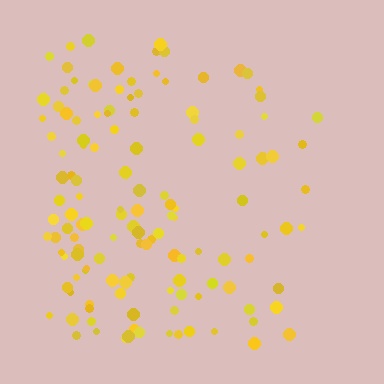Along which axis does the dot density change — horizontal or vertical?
Horizontal.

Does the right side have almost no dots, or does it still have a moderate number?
Still a moderate number, just noticeably fewer than the left.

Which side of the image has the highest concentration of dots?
The left.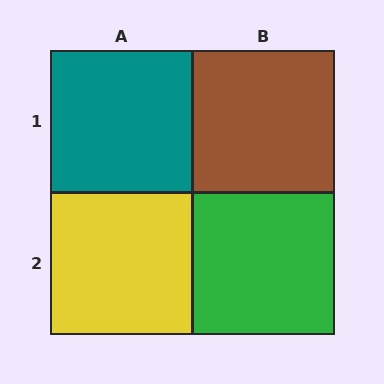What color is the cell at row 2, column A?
Yellow.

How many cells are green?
1 cell is green.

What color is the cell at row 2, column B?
Green.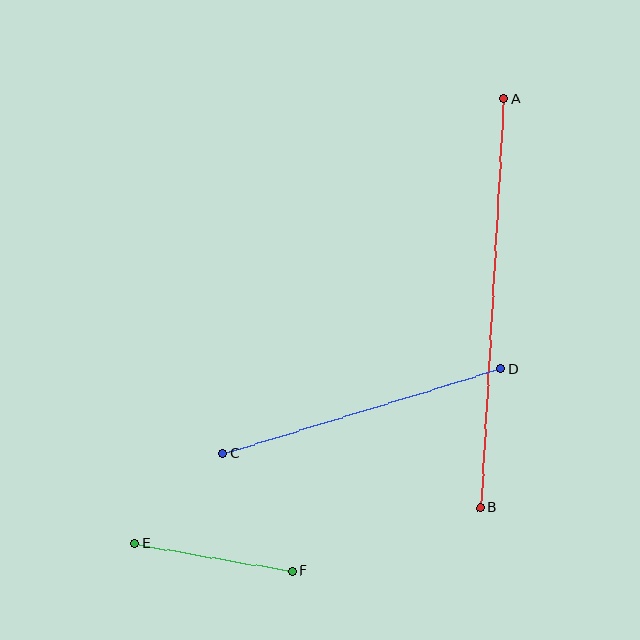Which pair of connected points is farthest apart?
Points A and B are farthest apart.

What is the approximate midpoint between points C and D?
The midpoint is at approximately (362, 411) pixels.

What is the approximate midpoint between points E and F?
The midpoint is at approximately (213, 557) pixels.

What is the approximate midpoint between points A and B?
The midpoint is at approximately (492, 303) pixels.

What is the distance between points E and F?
The distance is approximately 160 pixels.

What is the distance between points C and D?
The distance is approximately 291 pixels.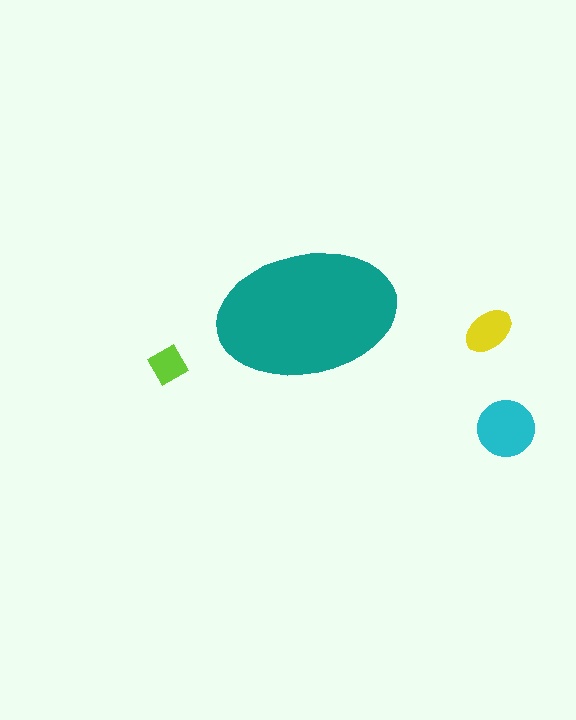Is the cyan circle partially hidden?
No, the cyan circle is fully visible.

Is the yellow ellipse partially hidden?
No, the yellow ellipse is fully visible.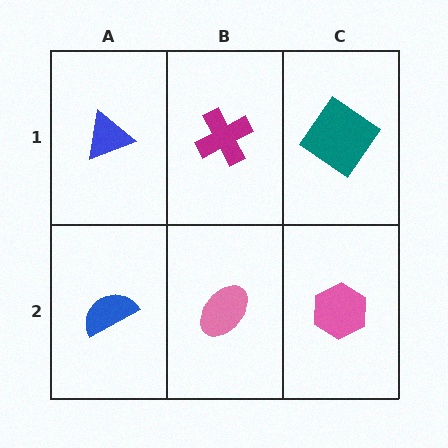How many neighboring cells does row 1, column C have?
2.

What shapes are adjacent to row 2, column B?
A magenta cross (row 1, column B), a blue semicircle (row 2, column A), a pink hexagon (row 2, column C).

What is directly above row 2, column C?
A teal diamond.